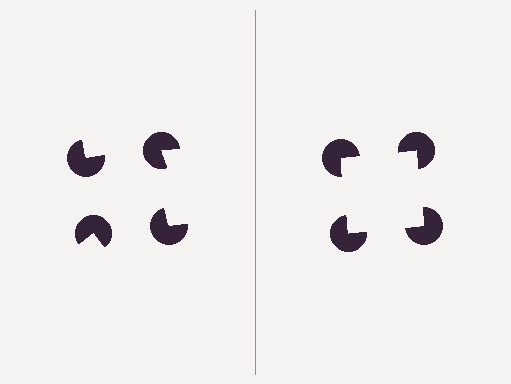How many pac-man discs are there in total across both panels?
8 — 4 on each side.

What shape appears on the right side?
An illusory square.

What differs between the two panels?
The pac-man discs are positioned identically on both sides; only the wedge orientations differ. On the right they align to a square; on the left they are misaligned.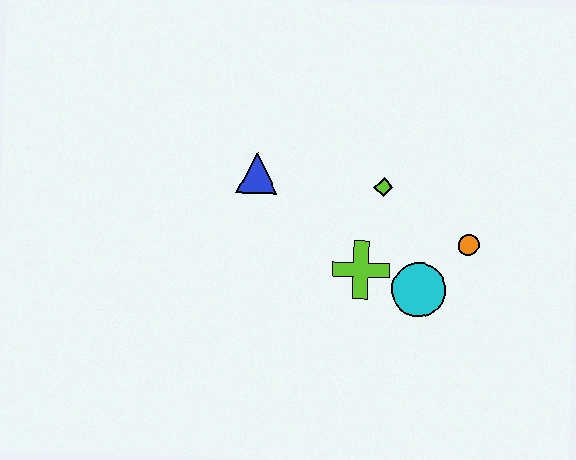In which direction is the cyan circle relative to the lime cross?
The cyan circle is to the right of the lime cross.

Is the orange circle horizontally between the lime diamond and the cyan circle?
No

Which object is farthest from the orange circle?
The blue triangle is farthest from the orange circle.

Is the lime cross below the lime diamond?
Yes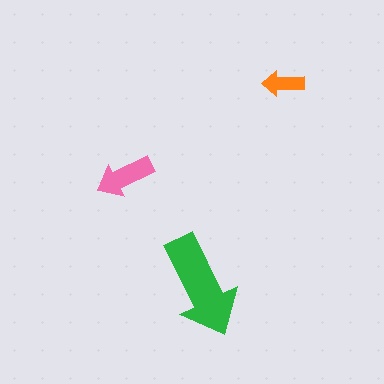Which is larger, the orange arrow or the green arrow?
The green one.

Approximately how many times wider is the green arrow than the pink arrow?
About 2 times wider.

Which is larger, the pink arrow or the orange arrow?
The pink one.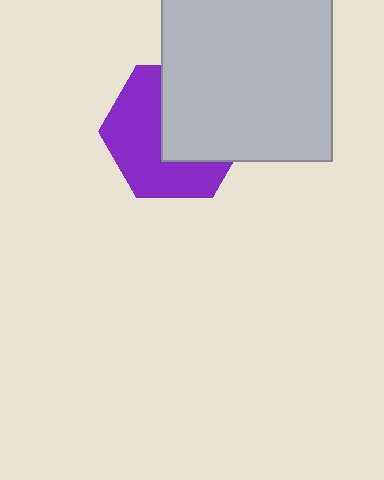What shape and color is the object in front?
The object in front is a light gray square.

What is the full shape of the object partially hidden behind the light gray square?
The partially hidden object is a purple hexagon.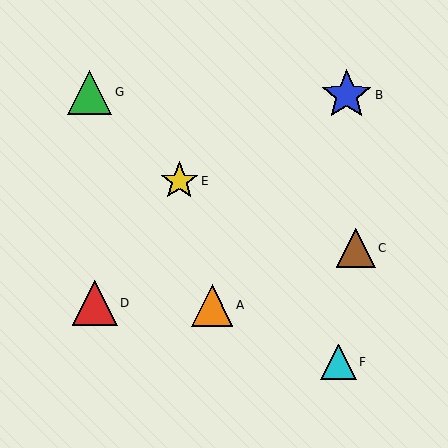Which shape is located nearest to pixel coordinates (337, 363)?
The cyan triangle (labeled F) at (338, 362) is nearest to that location.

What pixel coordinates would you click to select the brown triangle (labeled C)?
Click at (356, 248) to select the brown triangle C.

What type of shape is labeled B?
Shape B is a blue star.